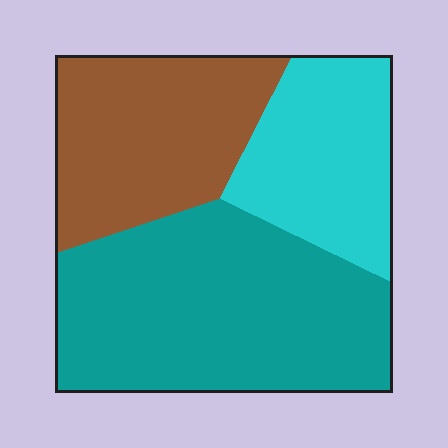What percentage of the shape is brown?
Brown covers 29% of the shape.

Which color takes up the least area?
Cyan, at roughly 25%.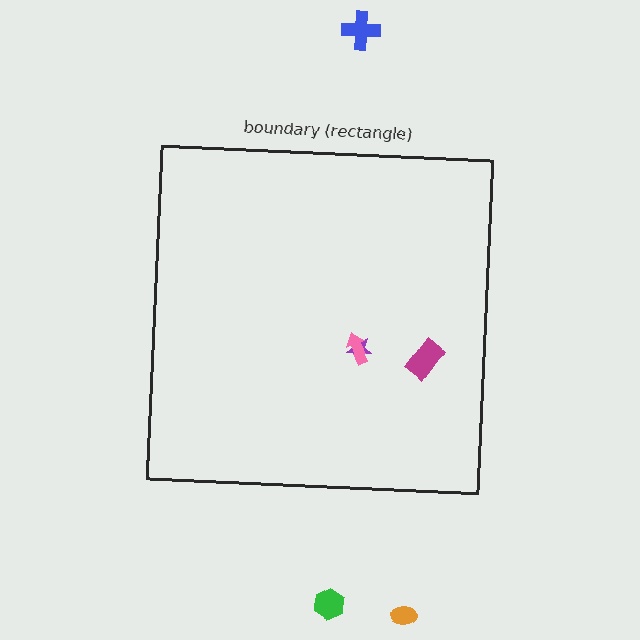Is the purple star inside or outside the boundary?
Inside.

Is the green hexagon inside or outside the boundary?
Outside.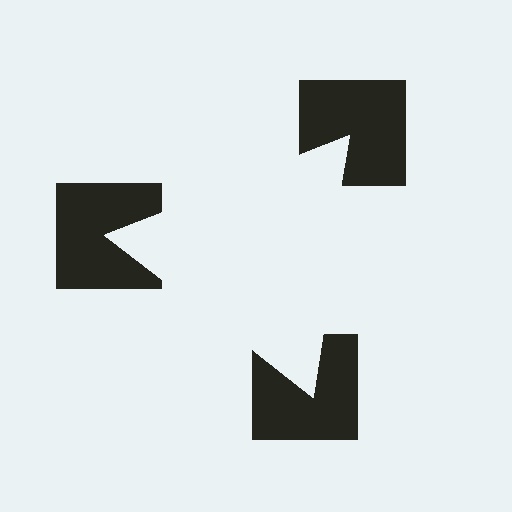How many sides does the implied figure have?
3 sides.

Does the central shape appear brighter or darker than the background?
It typically appears slightly brighter than the background, even though no actual brightness change is drawn.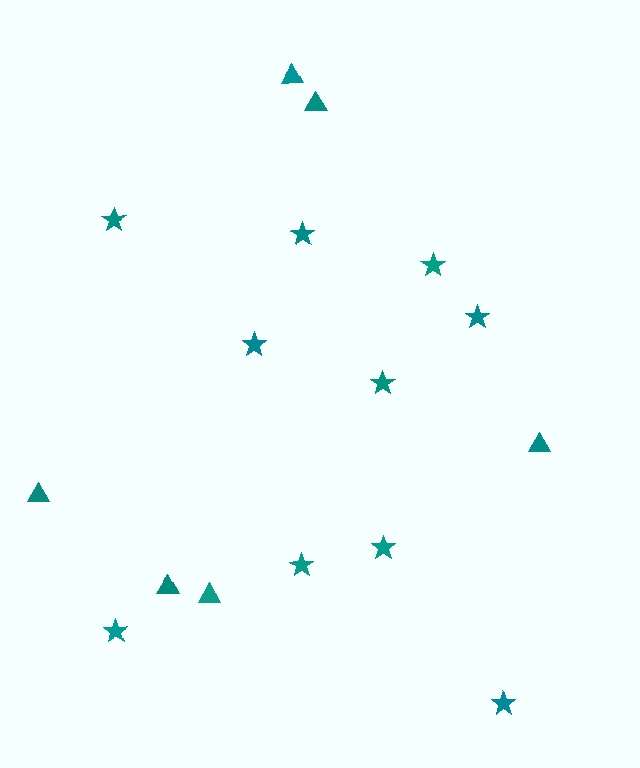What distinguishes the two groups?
There are 2 groups: one group of stars (10) and one group of triangles (6).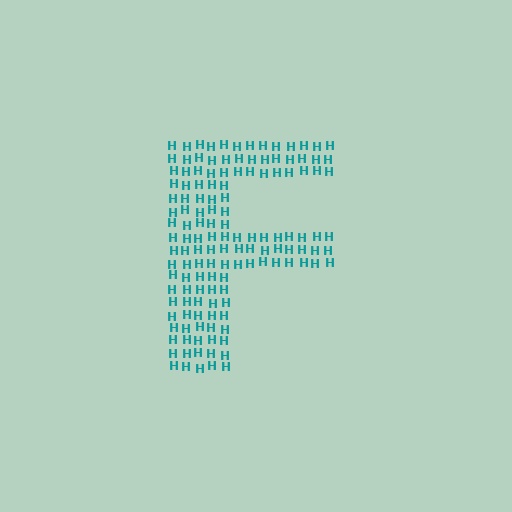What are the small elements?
The small elements are letter H's.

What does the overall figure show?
The overall figure shows the letter F.